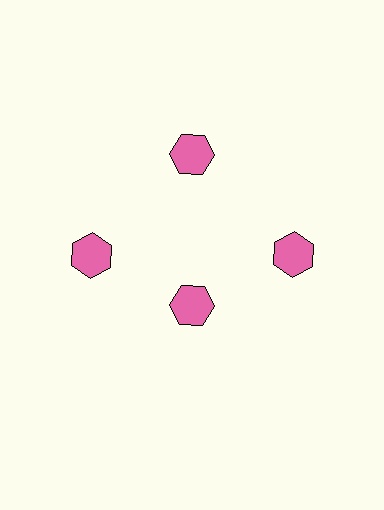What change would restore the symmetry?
The symmetry would be restored by moving it outward, back onto the ring so that all 4 hexagons sit at equal angles and equal distance from the center.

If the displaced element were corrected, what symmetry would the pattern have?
It would have 4-fold rotational symmetry — the pattern would map onto itself every 90 degrees.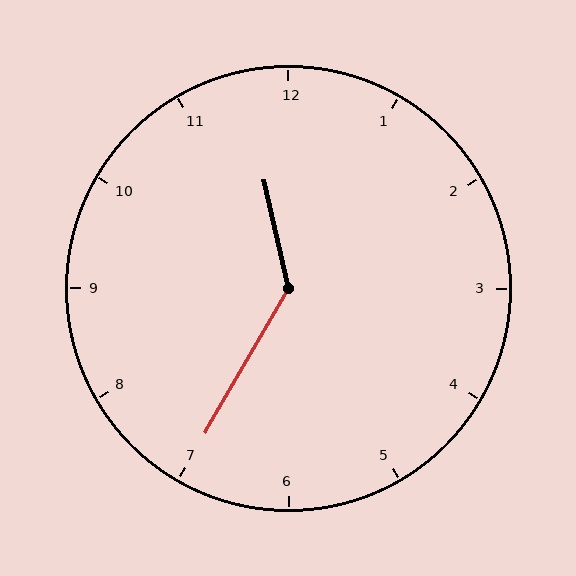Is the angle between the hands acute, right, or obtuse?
It is obtuse.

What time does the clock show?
11:35.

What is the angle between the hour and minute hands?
Approximately 138 degrees.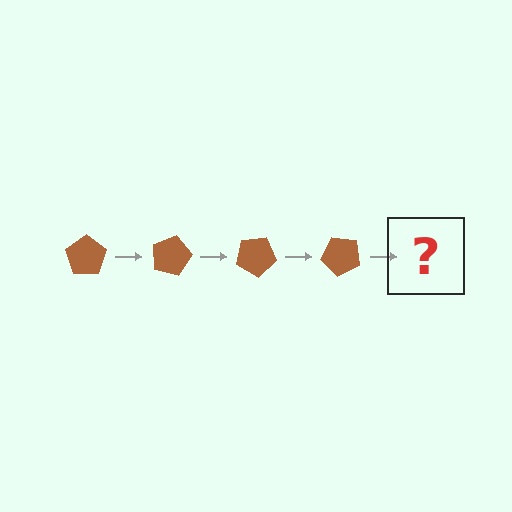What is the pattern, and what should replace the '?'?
The pattern is that the pentagon rotates 15 degrees each step. The '?' should be a brown pentagon rotated 60 degrees.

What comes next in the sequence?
The next element should be a brown pentagon rotated 60 degrees.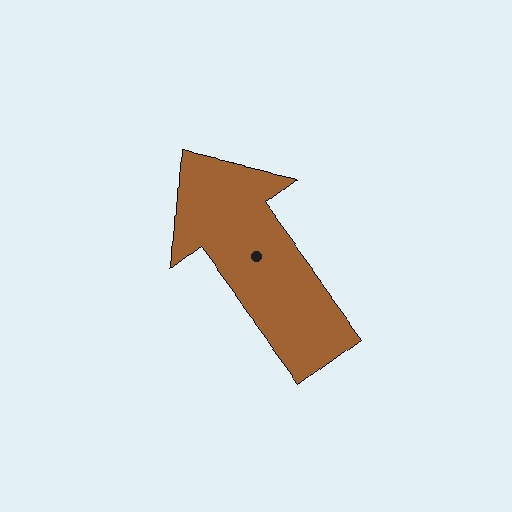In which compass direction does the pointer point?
Northwest.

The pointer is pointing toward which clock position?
Roughly 11 o'clock.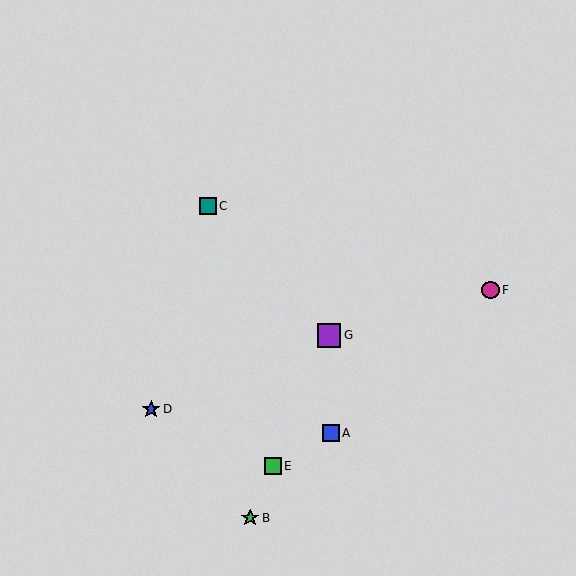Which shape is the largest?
The purple square (labeled G) is the largest.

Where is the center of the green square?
The center of the green square is at (273, 466).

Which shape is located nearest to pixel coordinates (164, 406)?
The blue star (labeled D) at (151, 409) is nearest to that location.